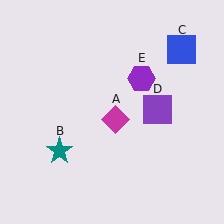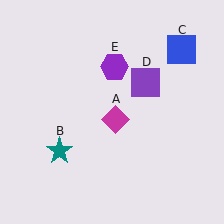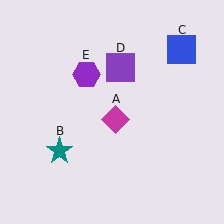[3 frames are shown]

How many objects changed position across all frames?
2 objects changed position: purple square (object D), purple hexagon (object E).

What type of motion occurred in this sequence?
The purple square (object D), purple hexagon (object E) rotated counterclockwise around the center of the scene.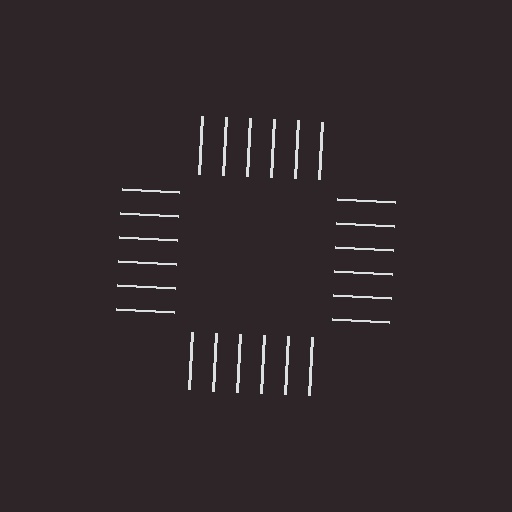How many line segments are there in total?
24 — 6 along each of the 4 edges.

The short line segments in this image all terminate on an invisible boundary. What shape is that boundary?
An illusory square — the line segments terminate on its edges but no continuous stroke is drawn.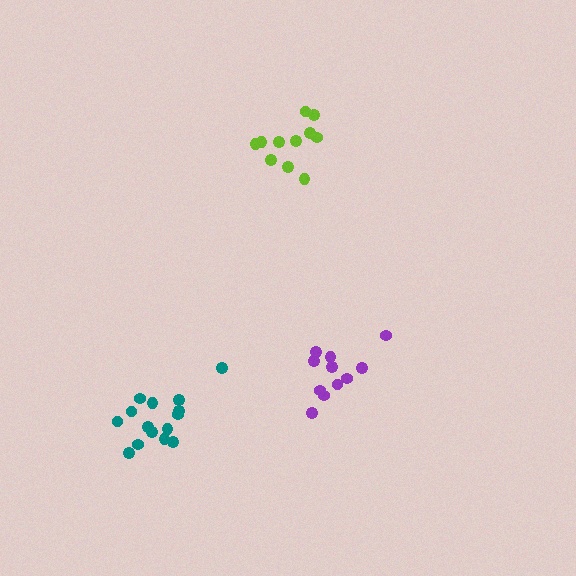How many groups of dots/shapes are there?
There are 3 groups.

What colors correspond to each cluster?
The clusters are colored: teal, purple, lime.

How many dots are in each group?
Group 1: 15 dots, Group 2: 11 dots, Group 3: 11 dots (37 total).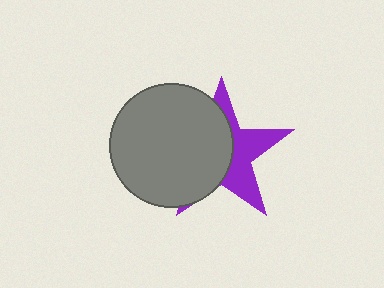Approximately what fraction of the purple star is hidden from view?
Roughly 57% of the purple star is hidden behind the gray circle.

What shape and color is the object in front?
The object in front is a gray circle.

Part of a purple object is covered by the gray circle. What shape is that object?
It is a star.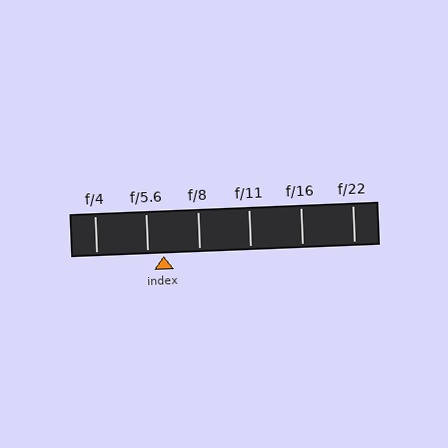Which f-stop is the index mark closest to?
The index mark is closest to f/5.6.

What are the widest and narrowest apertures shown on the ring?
The widest aperture shown is f/4 and the narrowest is f/22.